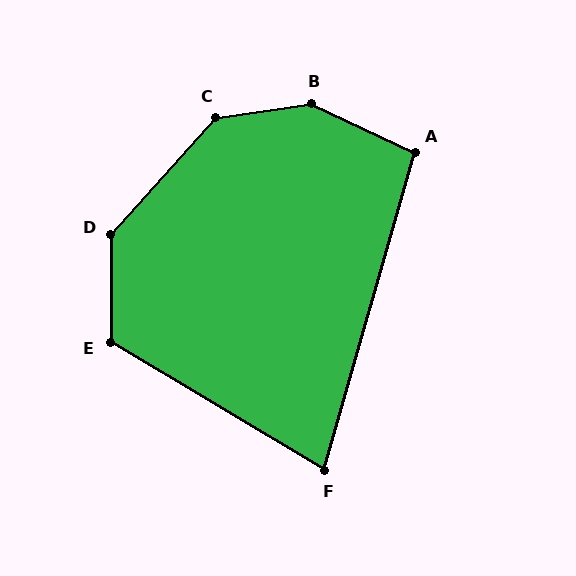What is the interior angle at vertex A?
Approximately 99 degrees (obtuse).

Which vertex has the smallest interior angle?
F, at approximately 75 degrees.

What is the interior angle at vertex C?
Approximately 140 degrees (obtuse).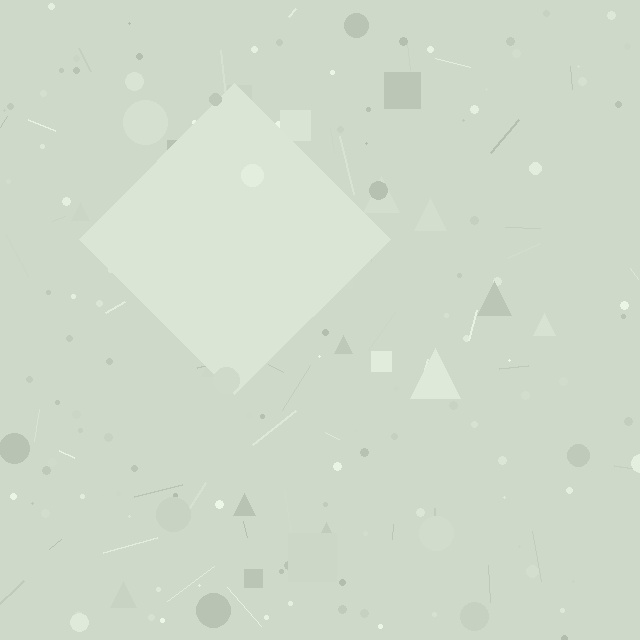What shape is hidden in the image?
A diamond is hidden in the image.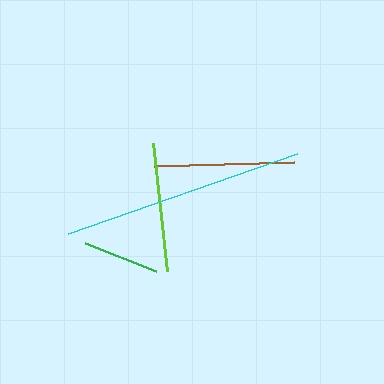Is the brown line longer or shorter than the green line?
The brown line is longer than the green line.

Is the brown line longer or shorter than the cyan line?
The cyan line is longer than the brown line.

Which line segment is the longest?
The cyan line is the longest at approximately 242 pixels.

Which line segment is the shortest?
The green line is the shortest at approximately 76 pixels.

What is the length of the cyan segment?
The cyan segment is approximately 242 pixels long.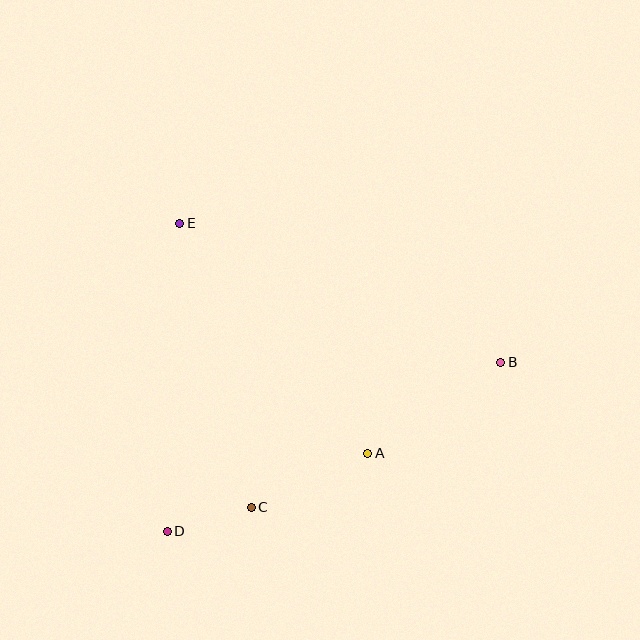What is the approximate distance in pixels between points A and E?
The distance between A and E is approximately 297 pixels.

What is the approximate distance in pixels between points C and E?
The distance between C and E is approximately 293 pixels.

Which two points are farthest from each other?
Points B and D are farthest from each other.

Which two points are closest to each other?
Points C and D are closest to each other.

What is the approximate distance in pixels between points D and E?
The distance between D and E is approximately 308 pixels.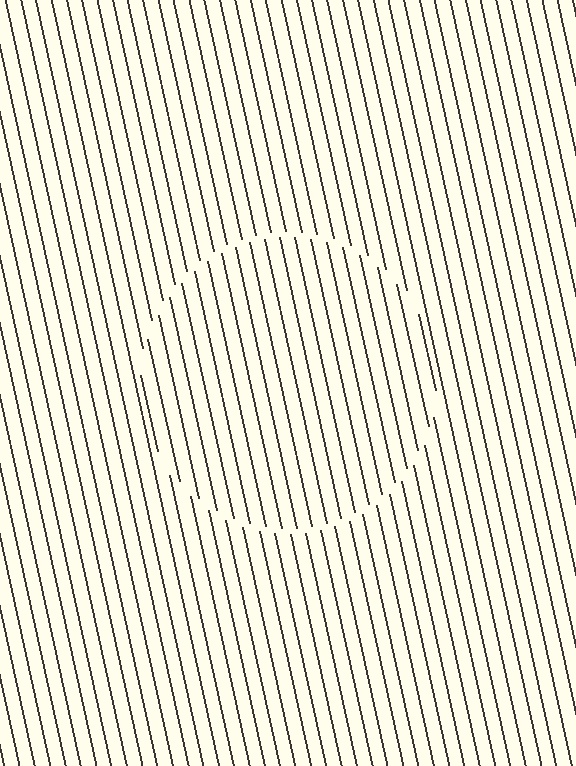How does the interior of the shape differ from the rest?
The interior of the shape contains the same grating, shifted by half a period — the contour is defined by the phase discontinuity where line-ends from the inner and outer gratings abut.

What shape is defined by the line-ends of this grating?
An illusory circle. The interior of the shape contains the same grating, shifted by half a period — the contour is defined by the phase discontinuity where line-ends from the inner and outer gratings abut.